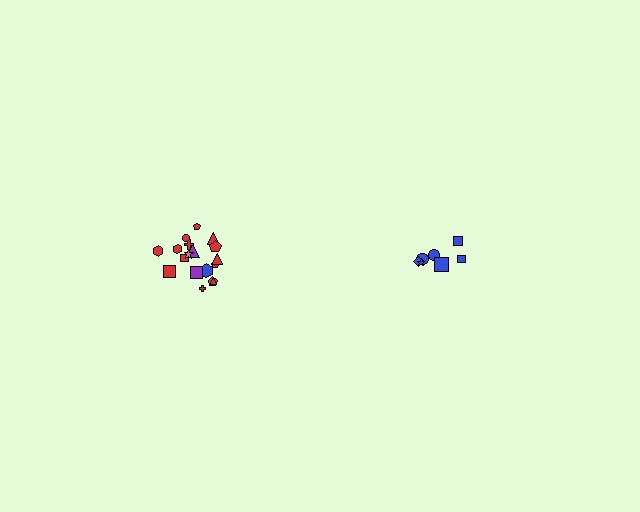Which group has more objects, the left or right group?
The left group.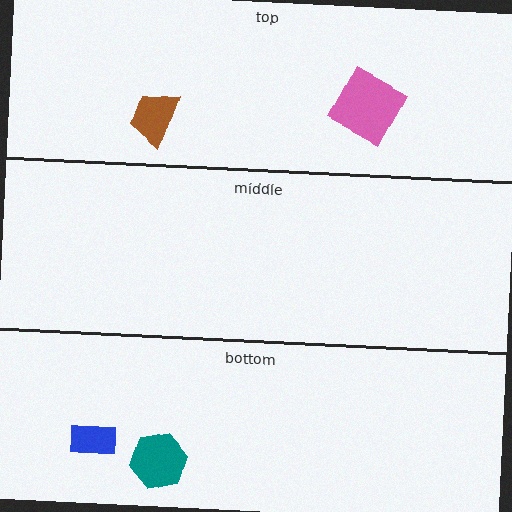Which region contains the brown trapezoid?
The top region.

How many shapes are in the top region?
2.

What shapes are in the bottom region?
The blue rectangle, the teal hexagon.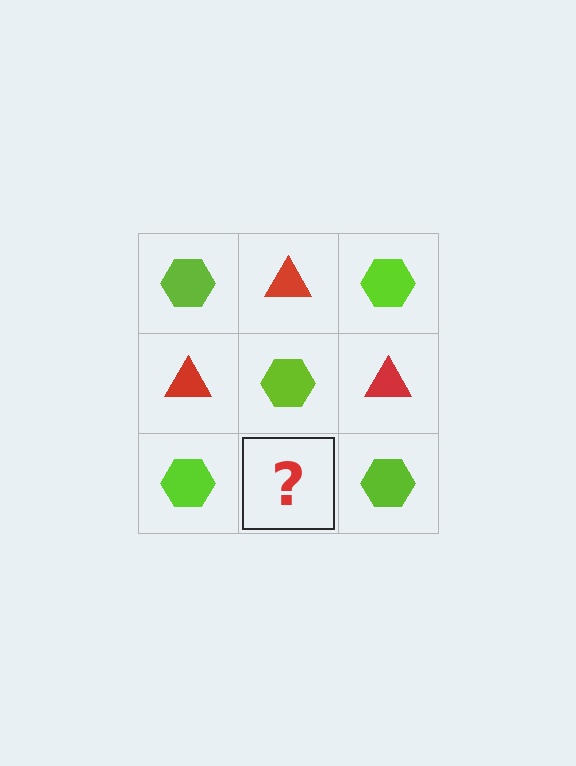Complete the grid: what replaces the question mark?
The question mark should be replaced with a red triangle.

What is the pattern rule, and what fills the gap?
The rule is that it alternates lime hexagon and red triangle in a checkerboard pattern. The gap should be filled with a red triangle.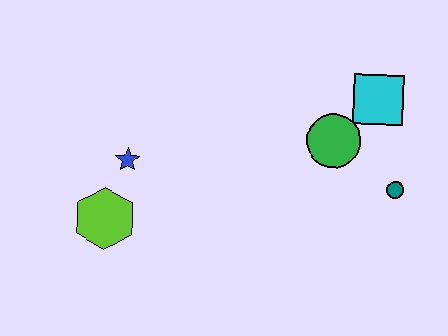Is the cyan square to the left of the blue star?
No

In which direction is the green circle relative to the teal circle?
The green circle is to the left of the teal circle.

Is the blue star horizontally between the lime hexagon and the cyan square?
Yes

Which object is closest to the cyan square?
The green circle is closest to the cyan square.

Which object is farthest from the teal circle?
The lime hexagon is farthest from the teal circle.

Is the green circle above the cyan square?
No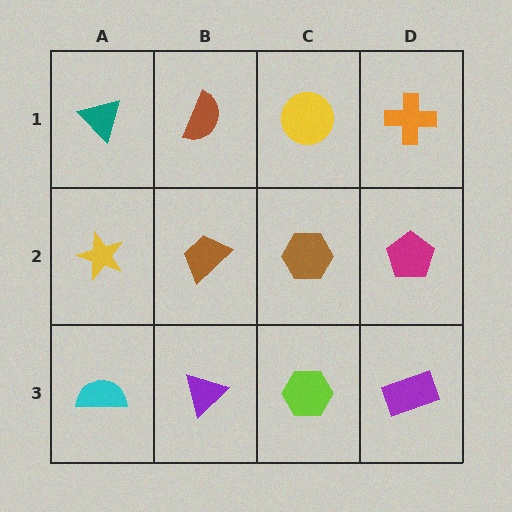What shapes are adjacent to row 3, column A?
A yellow star (row 2, column A), a purple triangle (row 3, column B).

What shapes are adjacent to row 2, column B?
A brown semicircle (row 1, column B), a purple triangle (row 3, column B), a yellow star (row 2, column A), a brown hexagon (row 2, column C).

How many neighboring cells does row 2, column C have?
4.